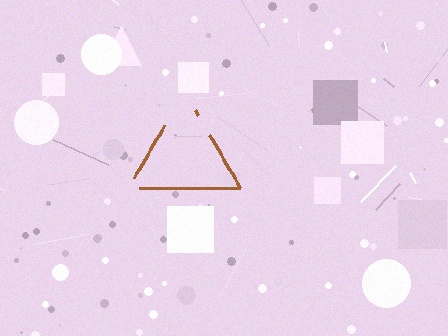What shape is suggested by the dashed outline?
The dashed outline suggests a triangle.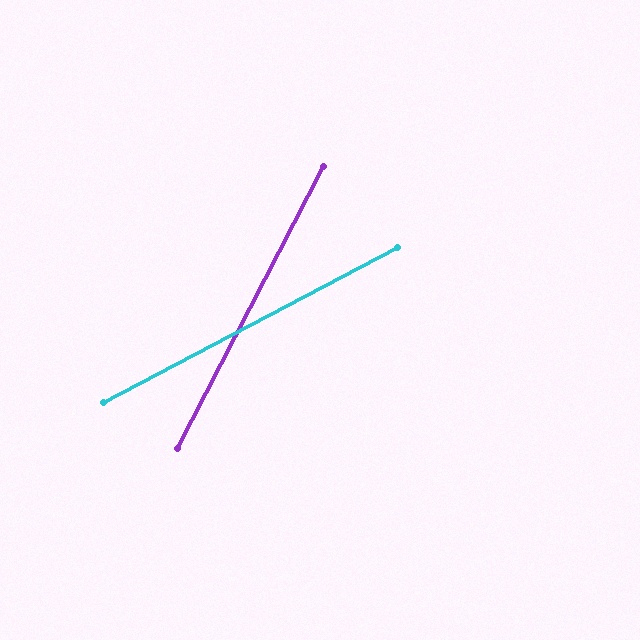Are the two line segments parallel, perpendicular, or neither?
Neither parallel nor perpendicular — they differ by about 35°.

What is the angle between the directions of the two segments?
Approximately 35 degrees.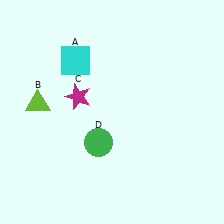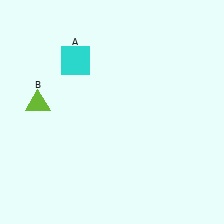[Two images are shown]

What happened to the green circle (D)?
The green circle (D) was removed in Image 2. It was in the bottom-left area of Image 1.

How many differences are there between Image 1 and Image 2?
There are 2 differences between the two images.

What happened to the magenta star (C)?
The magenta star (C) was removed in Image 2. It was in the top-left area of Image 1.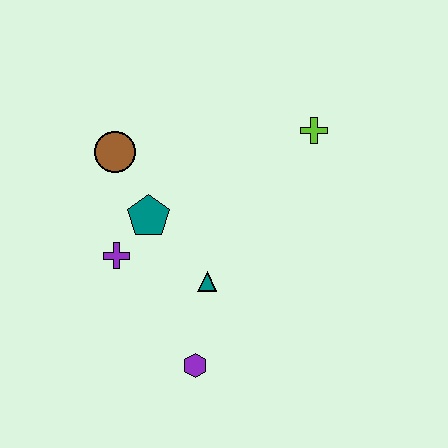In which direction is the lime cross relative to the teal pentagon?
The lime cross is to the right of the teal pentagon.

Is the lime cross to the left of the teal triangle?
No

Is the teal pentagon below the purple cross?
No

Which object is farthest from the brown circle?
The purple hexagon is farthest from the brown circle.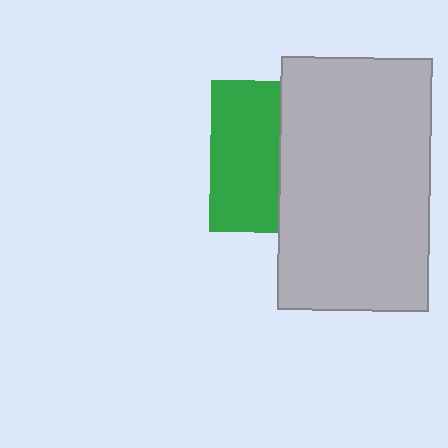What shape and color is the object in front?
The object in front is a light gray rectangle.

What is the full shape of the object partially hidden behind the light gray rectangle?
The partially hidden object is a green square.